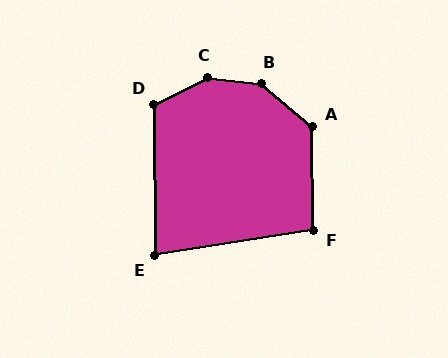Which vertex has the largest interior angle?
C, at approximately 148 degrees.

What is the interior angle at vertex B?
Approximately 146 degrees (obtuse).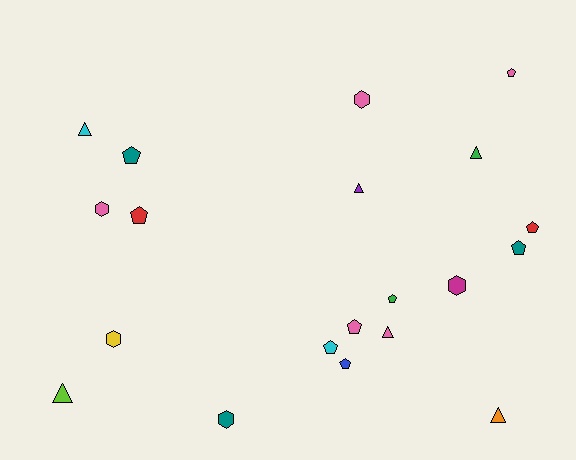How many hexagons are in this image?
There are 5 hexagons.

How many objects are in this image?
There are 20 objects.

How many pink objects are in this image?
There are 5 pink objects.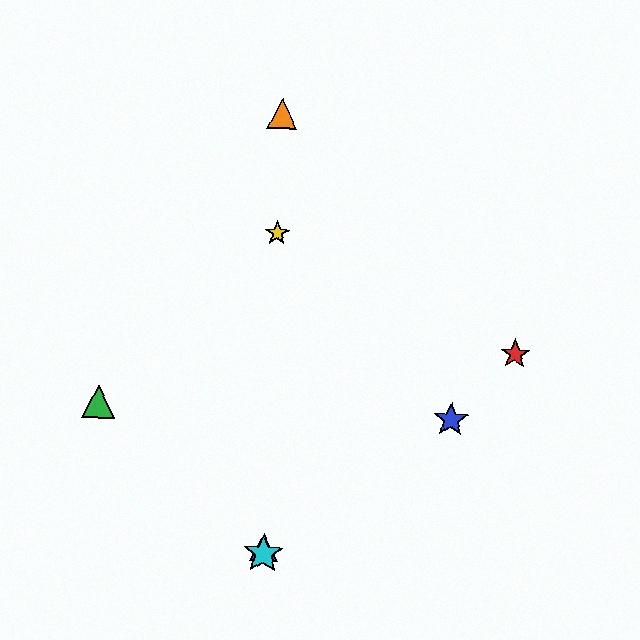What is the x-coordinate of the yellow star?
The yellow star is at x≈277.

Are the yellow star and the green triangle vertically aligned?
No, the yellow star is at x≈277 and the green triangle is at x≈99.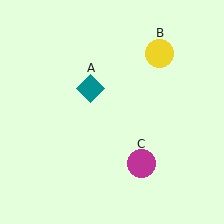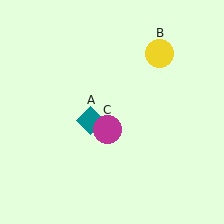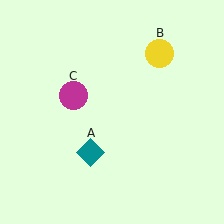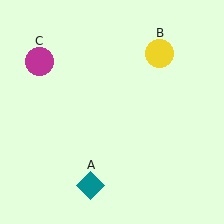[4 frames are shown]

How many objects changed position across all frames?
2 objects changed position: teal diamond (object A), magenta circle (object C).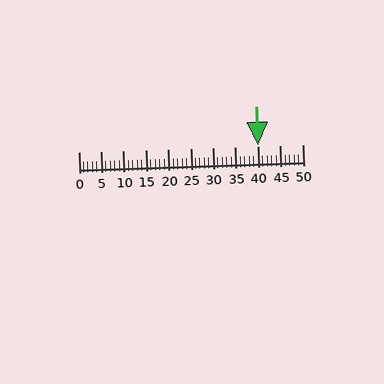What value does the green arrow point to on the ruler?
The green arrow points to approximately 40.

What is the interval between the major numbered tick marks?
The major tick marks are spaced 5 units apart.